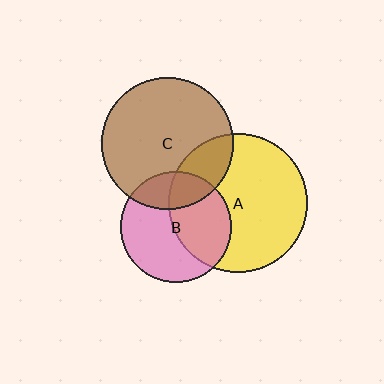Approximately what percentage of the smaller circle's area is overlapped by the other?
Approximately 20%.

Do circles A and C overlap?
Yes.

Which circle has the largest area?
Circle A (yellow).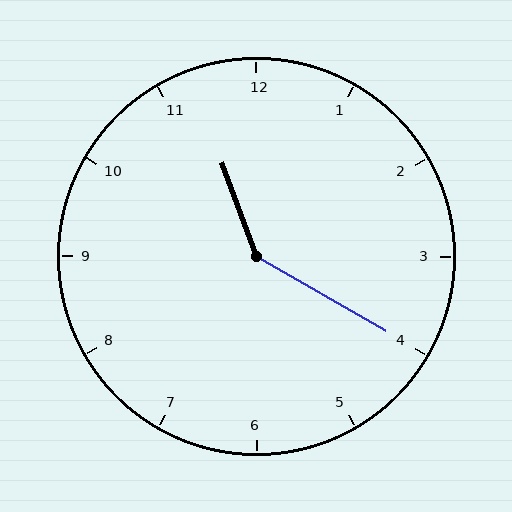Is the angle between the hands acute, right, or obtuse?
It is obtuse.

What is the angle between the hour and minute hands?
Approximately 140 degrees.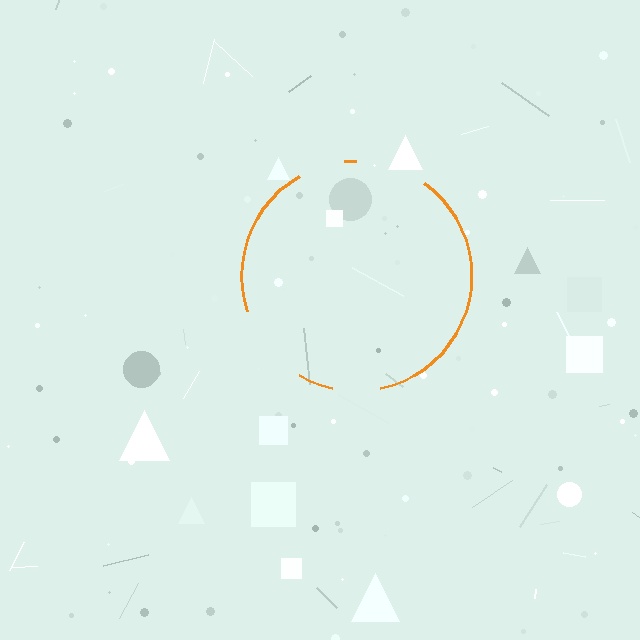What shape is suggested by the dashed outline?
The dashed outline suggests a circle.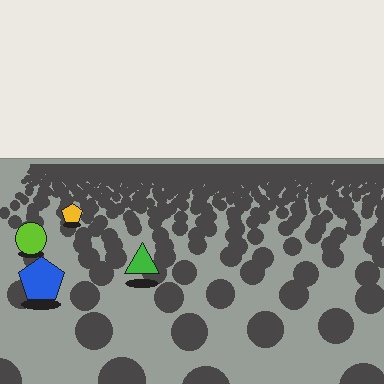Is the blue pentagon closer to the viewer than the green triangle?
Yes. The blue pentagon is closer — you can tell from the texture gradient: the ground texture is coarser near it.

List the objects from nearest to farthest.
From nearest to farthest: the blue pentagon, the green triangle, the lime circle, the yellow pentagon.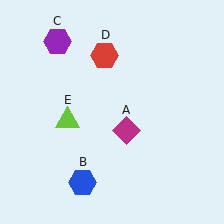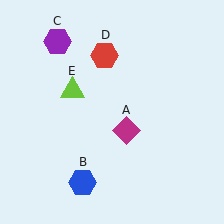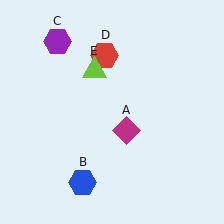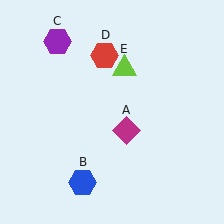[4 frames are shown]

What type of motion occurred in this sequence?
The lime triangle (object E) rotated clockwise around the center of the scene.